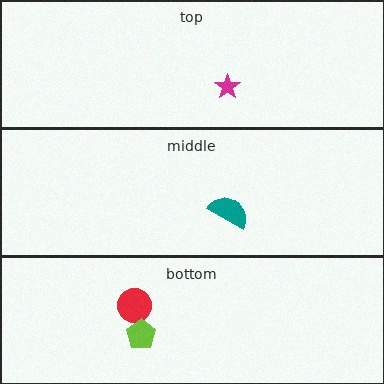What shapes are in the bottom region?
The red circle, the lime pentagon.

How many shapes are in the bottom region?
2.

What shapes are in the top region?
The magenta star.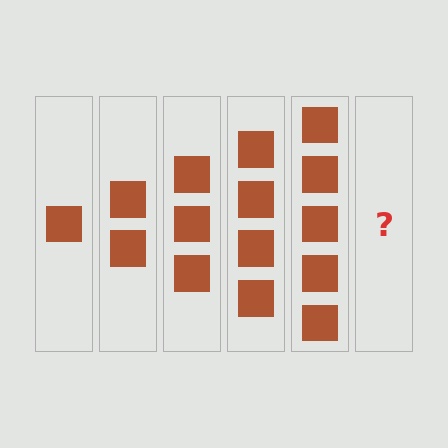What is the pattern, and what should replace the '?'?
The pattern is that each step adds one more square. The '?' should be 6 squares.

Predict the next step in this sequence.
The next step is 6 squares.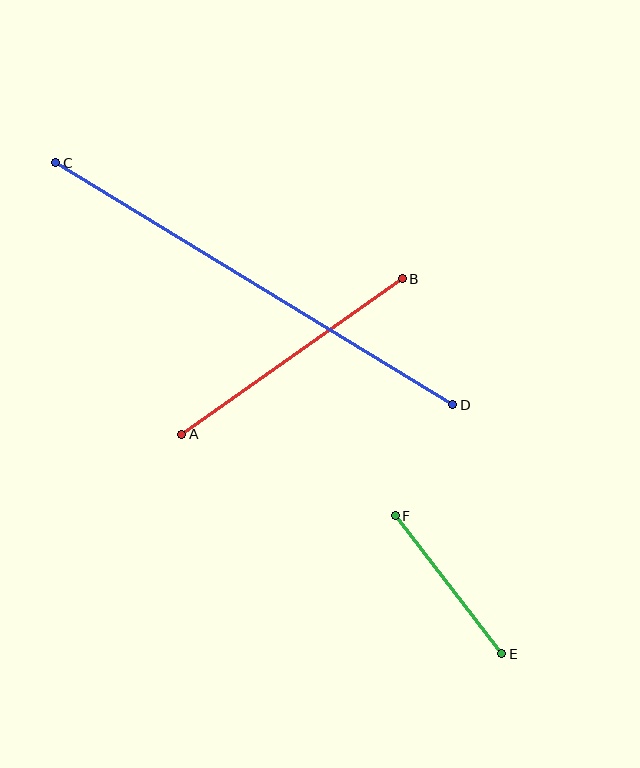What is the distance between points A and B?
The distance is approximately 270 pixels.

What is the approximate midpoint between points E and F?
The midpoint is at approximately (448, 585) pixels.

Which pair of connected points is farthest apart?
Points C and D are farthest apart.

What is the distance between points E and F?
The distance is approximately 174 pixels.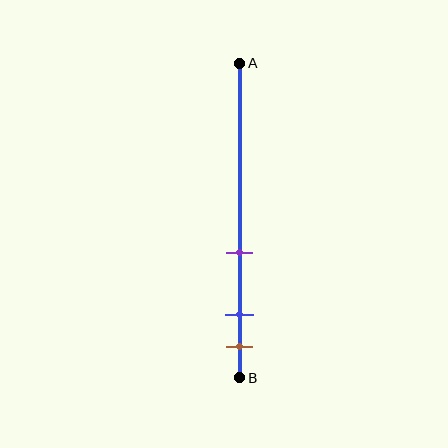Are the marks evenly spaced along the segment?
No, the marks are not evenly spaced.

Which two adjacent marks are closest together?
The blue and brown marks are the closest adjacent pair.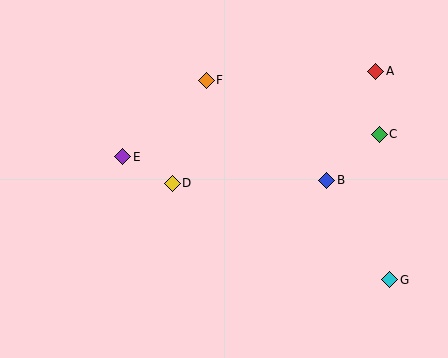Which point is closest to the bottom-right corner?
Point G is closest to the bottom-right corner.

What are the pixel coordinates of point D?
Point D is at (172, 183).